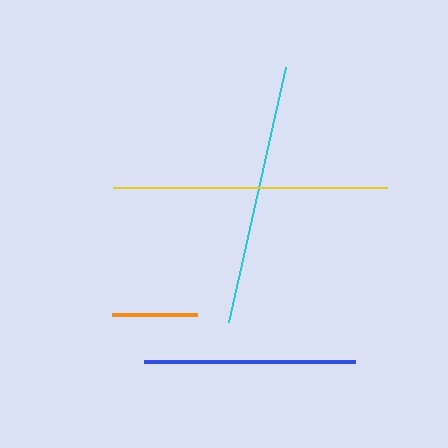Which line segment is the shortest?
The orange line is the shortest at approximately 85 pixels.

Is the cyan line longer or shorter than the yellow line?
The yellow line is longer than the cyan line.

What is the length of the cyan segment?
The cyan segment is approximately 262 pixels long.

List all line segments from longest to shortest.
From longest to shortest: yellow, cyan, blue, orange.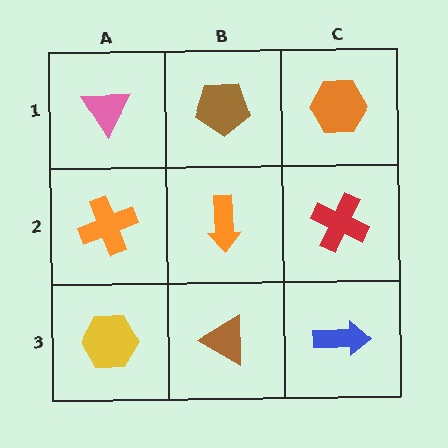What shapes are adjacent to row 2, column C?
An orange hexagon (row 1, column C), a blue arrow (row 3, column C), an orange arrow (row 2, column B).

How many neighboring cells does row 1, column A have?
2.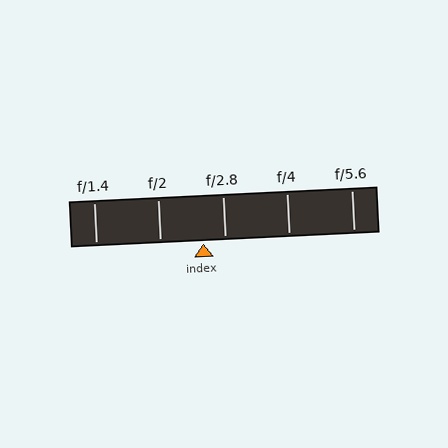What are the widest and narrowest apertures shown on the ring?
The widest aperture shown is f/1.4 and the narrowest is f/5.6.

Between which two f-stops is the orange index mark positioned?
The index mark is between f/2 and f/2.8.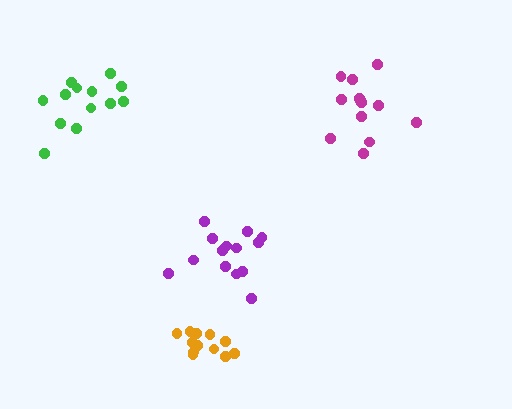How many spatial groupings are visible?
There are 4 spatial groupings.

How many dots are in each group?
Group 1: 14 dots, Group 2: 13 dots, Group 3: 13 dots, Group 4: 12 dots (52 total).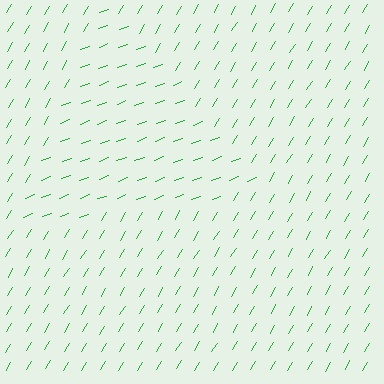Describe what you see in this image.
The image is filled with small green line segments. A triangle region in the image has lines oriented differently from the surrounding lines, creating a visible texture boundary.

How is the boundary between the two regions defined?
The boundary is defined purely by a change in line orientation (approximately 39 degrees difference). All lines are the same color and thickness.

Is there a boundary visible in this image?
Yes, there is a texture boundary formed by a change in line orientation.